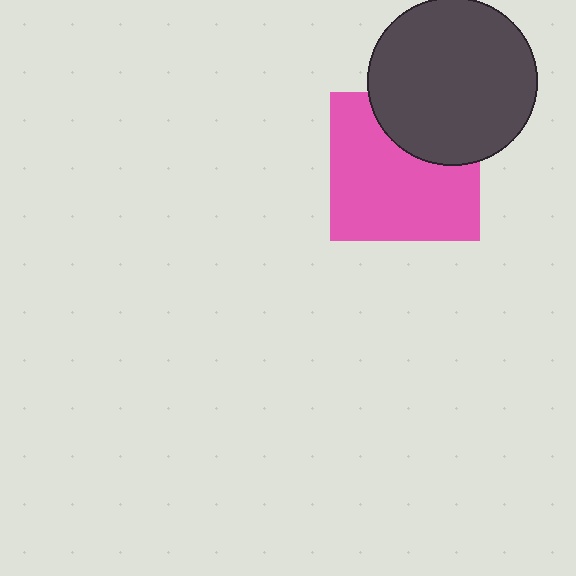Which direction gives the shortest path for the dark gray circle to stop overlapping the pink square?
Moving up gives the shortest separation.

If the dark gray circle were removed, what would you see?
You would see the complete pink square.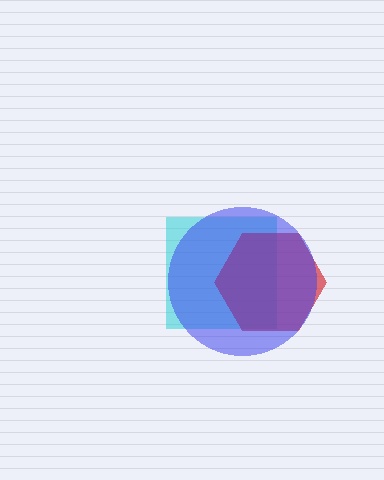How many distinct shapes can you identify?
There are 3 distinct shapes: a cyan square, a red hexagon, a blue circle.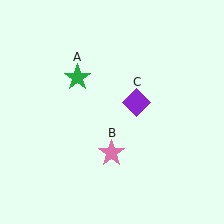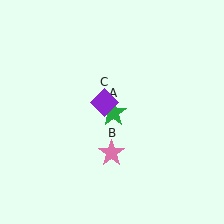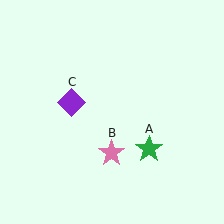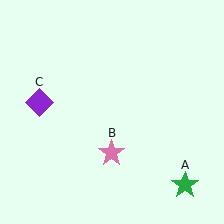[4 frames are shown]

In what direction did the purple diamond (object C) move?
The purple diamond (object C) moved left.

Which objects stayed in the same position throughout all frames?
Pink star (object B) remained stationary.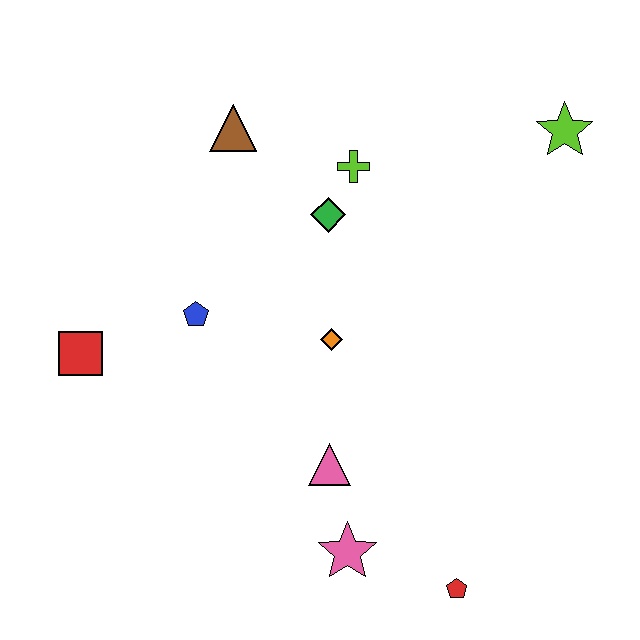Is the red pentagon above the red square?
No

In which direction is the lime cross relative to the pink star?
The lime cross is above the pink star.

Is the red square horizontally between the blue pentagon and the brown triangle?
No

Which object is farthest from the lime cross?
The red pentagon is farthest from the lime cross.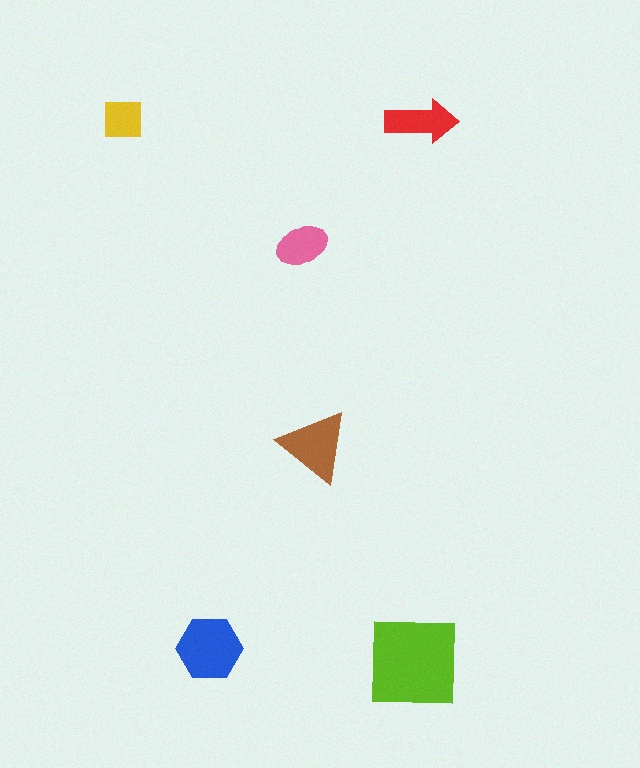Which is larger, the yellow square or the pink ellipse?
The pink ellipse.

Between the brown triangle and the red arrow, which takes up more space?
The brown triangle.